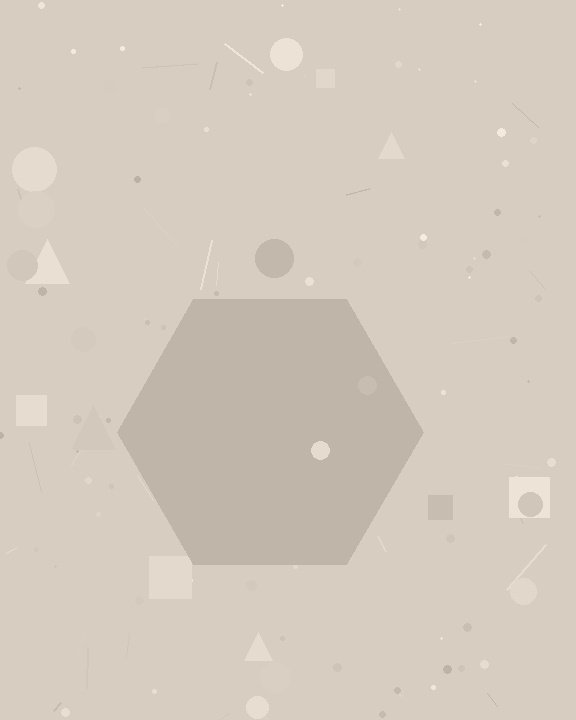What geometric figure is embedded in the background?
A hexagon is embedded in the background.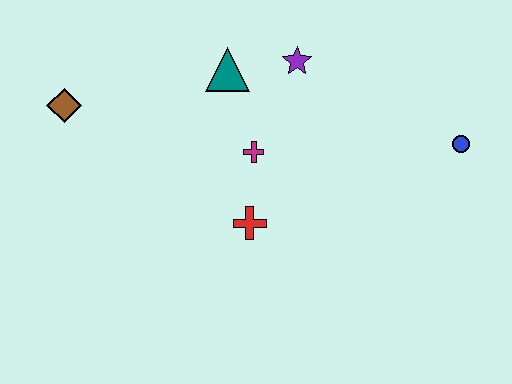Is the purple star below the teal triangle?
No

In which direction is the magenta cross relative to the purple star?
The magenta cross is below the purple star.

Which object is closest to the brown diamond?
The teal triangle is closest to the brown diamond.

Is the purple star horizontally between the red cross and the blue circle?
Yes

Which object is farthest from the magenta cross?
The blue circle is farthest from the magenta cross.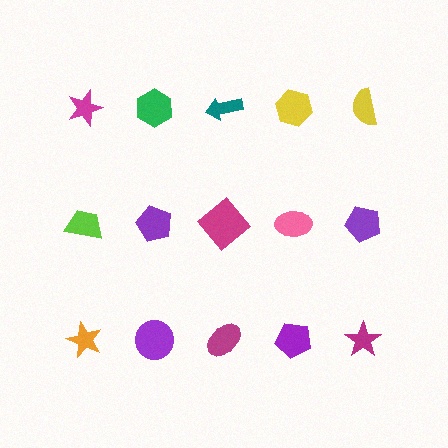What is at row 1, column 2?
A green hexagon.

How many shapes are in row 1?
5 shapes.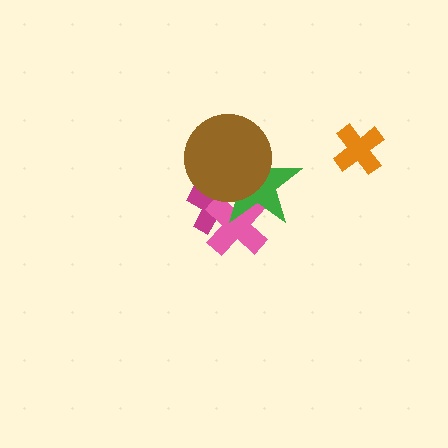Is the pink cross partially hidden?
Yes, it is partially covered by another shape.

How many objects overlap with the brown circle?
3 objects overlap with the brown circle.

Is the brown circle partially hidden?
No, no other shape covers it.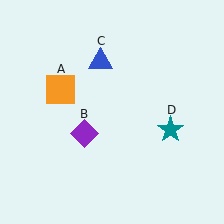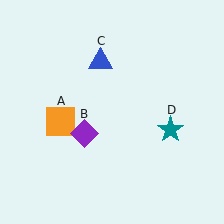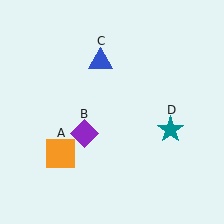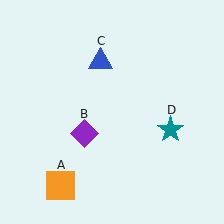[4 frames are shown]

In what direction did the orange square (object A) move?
The orange square (object A) moved down.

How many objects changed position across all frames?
1 object changed position: orange square (object A).